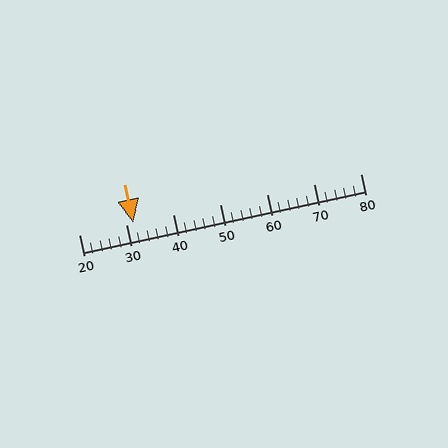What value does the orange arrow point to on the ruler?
The orange arrow points to approximately 32.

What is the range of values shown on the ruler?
The ruler shows values from 20 to 80.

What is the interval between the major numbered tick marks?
The major tick marks are spaced 10 units apart.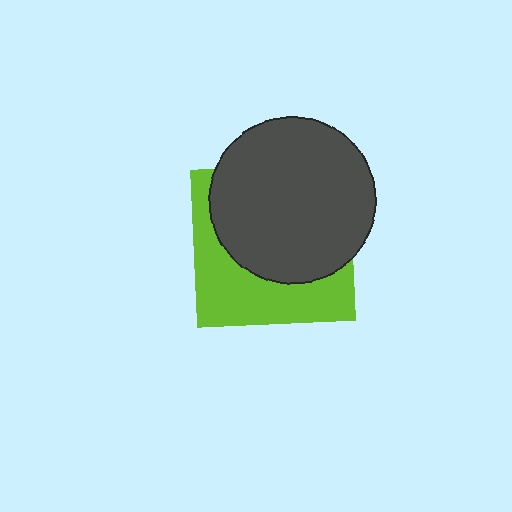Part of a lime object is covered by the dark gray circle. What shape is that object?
It is a square.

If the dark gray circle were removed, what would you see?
You would see the complete lime square.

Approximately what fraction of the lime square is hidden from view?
Roughly 59% of the lime square is hidden behind the dark gray circle.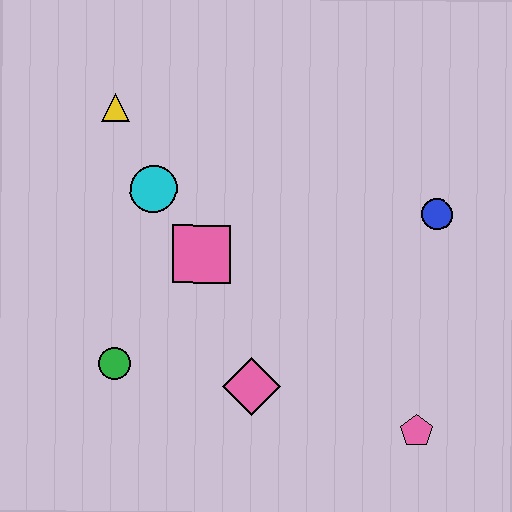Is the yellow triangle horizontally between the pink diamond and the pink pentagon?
No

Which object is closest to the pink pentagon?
The pink diamond is closest to the pink pentagon.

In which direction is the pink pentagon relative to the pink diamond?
The pink pentagon is to the right of the pink diamond.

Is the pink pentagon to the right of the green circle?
Yes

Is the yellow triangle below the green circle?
No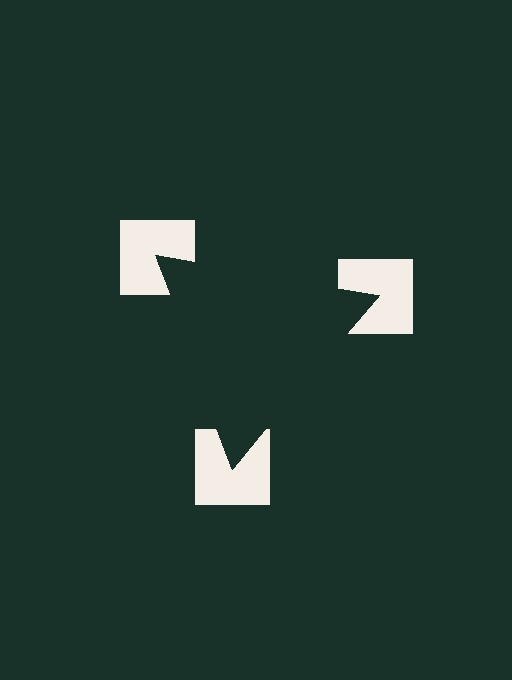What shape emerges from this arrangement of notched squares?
An illusory triangle — its edges are inferred from the aligned wedge cuts in the notched squares, not physically drawn.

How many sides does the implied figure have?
3 sides.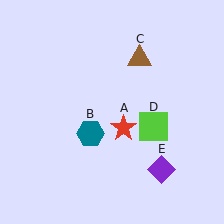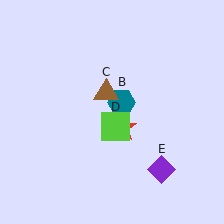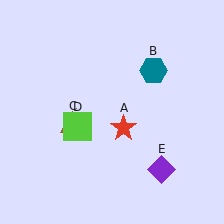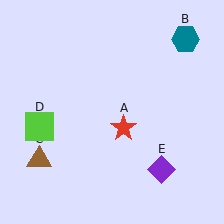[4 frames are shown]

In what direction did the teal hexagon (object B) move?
The teal hexagon (object B) moved up and to the right.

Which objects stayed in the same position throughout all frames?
Red star (object A) and purple diamond (object E) remained stationary.